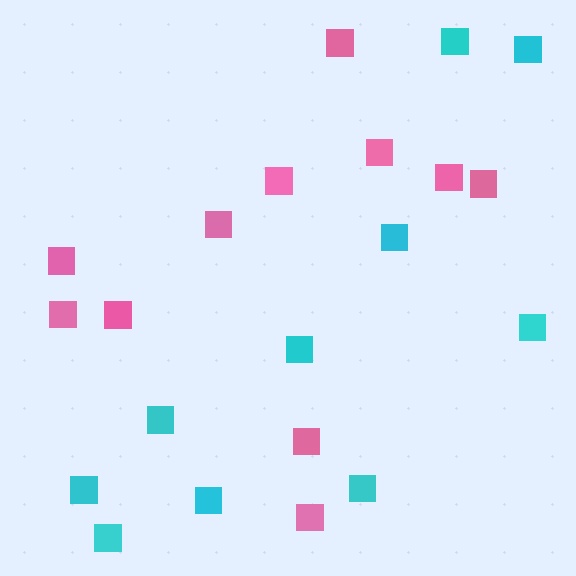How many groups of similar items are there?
There are 2 groups: one group of cyan squares (10) and one group of pink squares (11).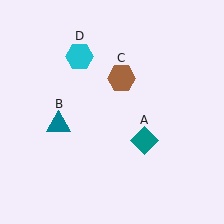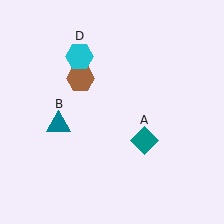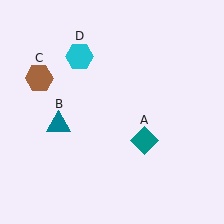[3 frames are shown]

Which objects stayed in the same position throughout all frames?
Teal diamond (object A) and teal triangle (object B) and cyan hexagon (object D) remained stationary.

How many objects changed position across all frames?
1 object changed position: brown hexagon (object C).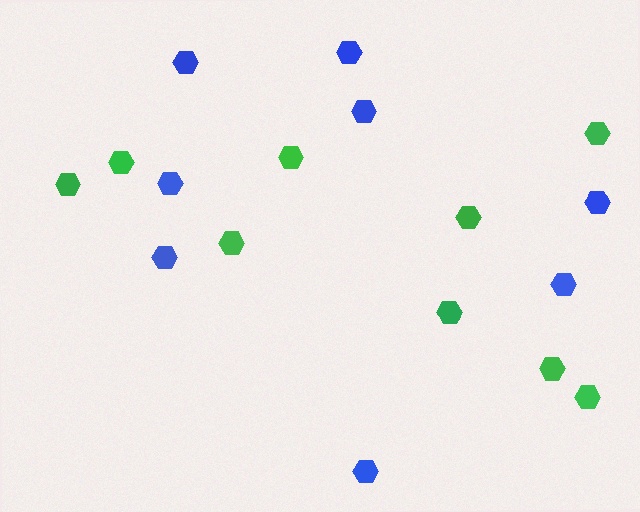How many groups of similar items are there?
There are 2 groups: one group of blue hexagons (8) and one group of green hexagons (9).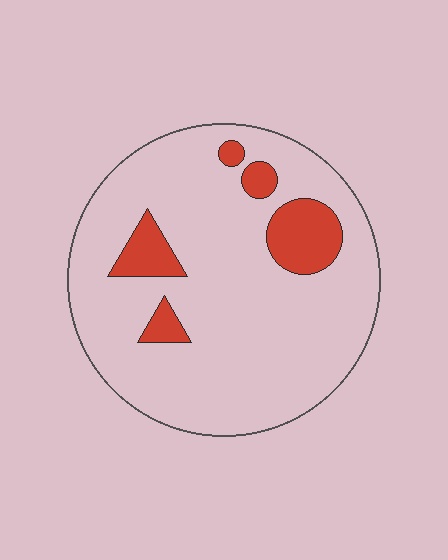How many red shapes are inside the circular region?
5.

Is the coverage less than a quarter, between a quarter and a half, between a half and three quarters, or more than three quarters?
Less than a quarter.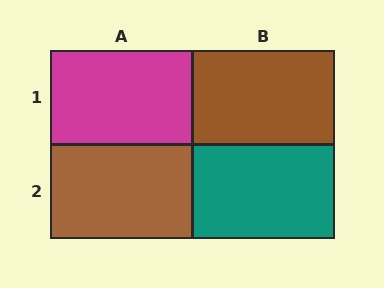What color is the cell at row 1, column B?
Brown.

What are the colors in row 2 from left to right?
Brown, teal.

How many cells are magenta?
1 cell is magenta.